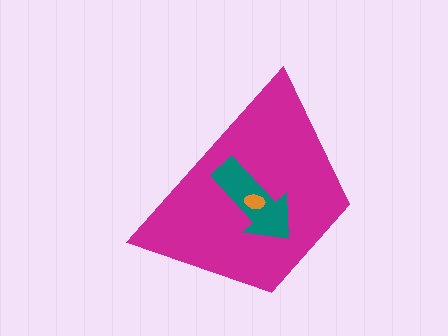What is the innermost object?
The orange ellipse.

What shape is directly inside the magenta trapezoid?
The teal arrow.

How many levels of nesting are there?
3.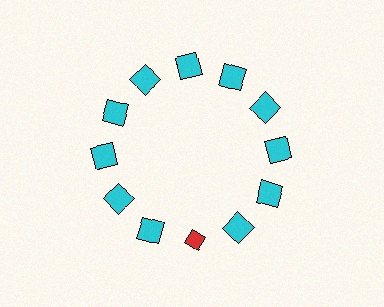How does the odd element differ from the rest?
It differs in both color (red instead of cyan) and shape (diamond instead of square).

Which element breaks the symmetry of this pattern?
The red diamond at roughly the 6 o'clock position breaks the symmetry. All other shapes are cyan squares.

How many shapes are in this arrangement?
There are 12 shapes arranged in a ring pattern.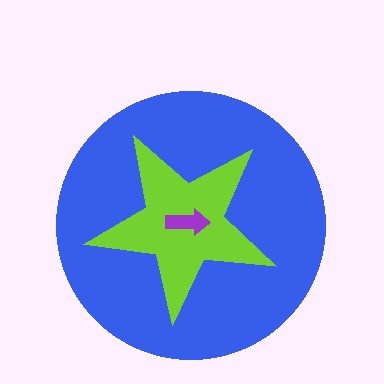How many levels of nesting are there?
3.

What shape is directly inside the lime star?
The purple arrow.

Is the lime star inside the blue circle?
Yes.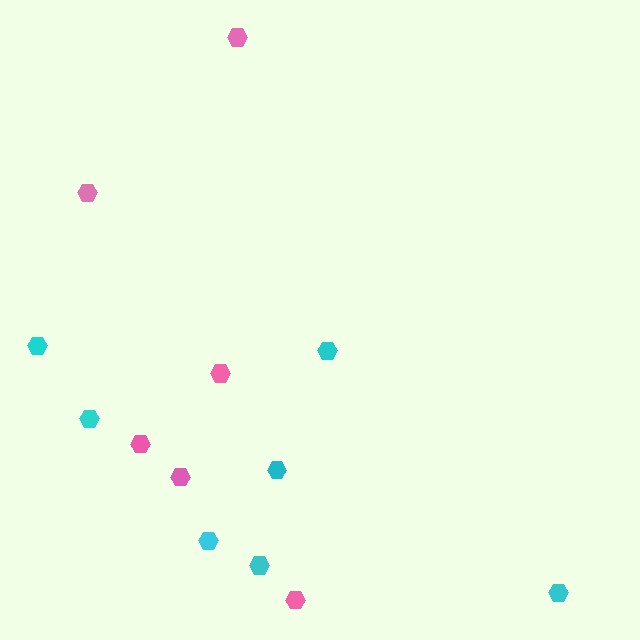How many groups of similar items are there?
There are 2 groups: one group of pink hexagons (6) and one group of cyan hexagons (7).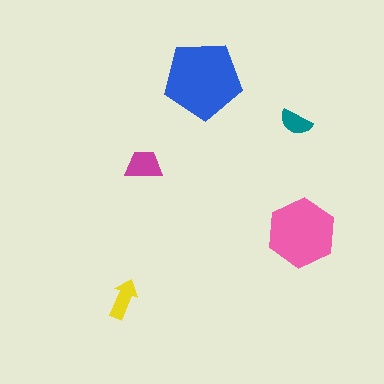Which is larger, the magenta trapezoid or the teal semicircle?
The magenta trapezoid.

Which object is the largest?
The blue pentagon.